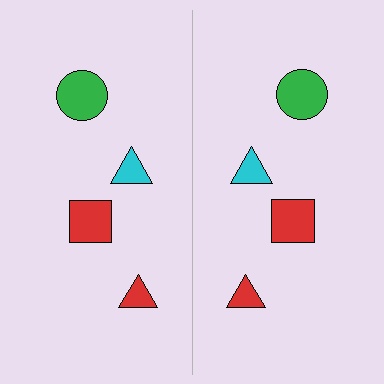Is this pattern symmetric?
Yes, this pattern has bilateral (reflection) symmetry.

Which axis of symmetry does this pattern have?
The pattern has a vertical axis of symmetry running through the center of the image.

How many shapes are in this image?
There are 8 shapes in this image.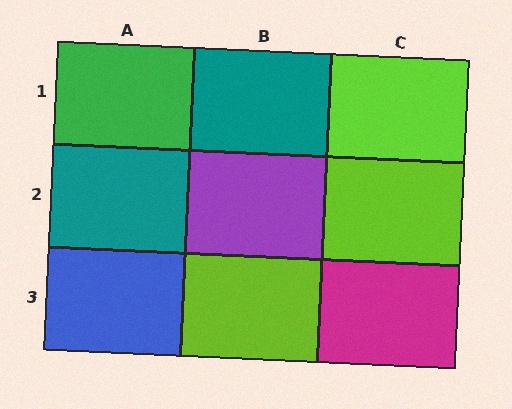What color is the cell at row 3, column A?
Blue.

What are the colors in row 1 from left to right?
Green, teal, lime.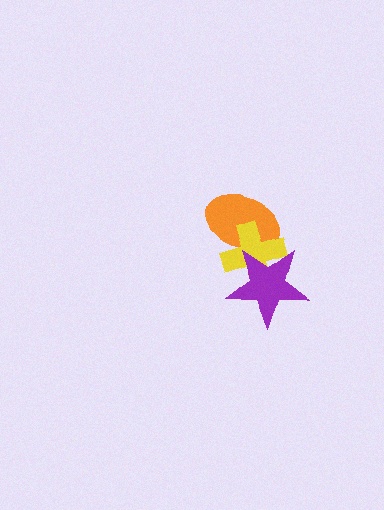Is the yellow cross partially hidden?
Yes, it is partially covered by another shape.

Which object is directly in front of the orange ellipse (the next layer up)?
The yellow cross is directly in front of the orange ellipse.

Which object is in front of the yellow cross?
The purple star is in front of the yellow cross.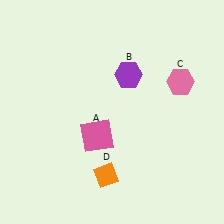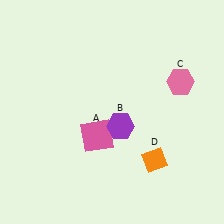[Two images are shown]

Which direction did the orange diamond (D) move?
The orange diamond (D) moved right.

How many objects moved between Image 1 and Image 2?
2 objects moved between the two images.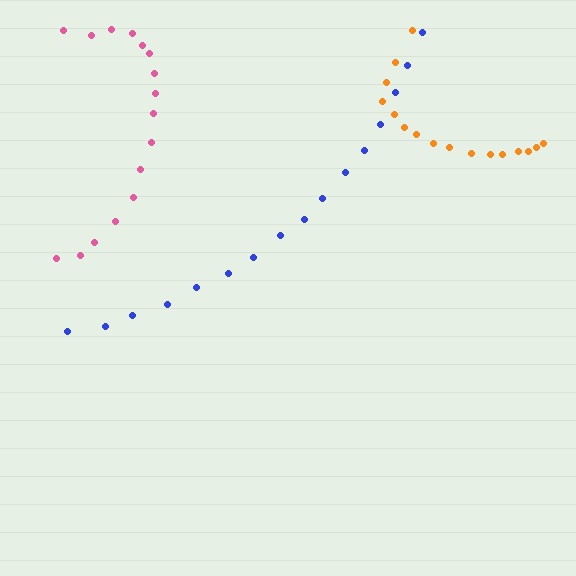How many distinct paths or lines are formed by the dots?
There are 3 distinct paths.